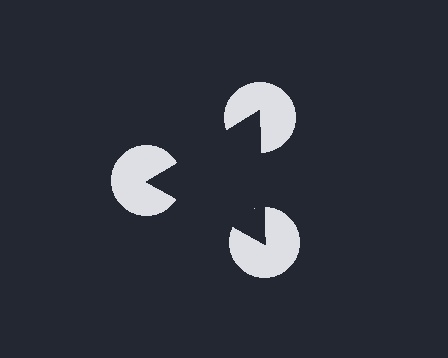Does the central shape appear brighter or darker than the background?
It typically appears slightly darker than the background, even though no actual brightness change is drawn.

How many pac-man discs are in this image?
There are 3 — one at each vertex of the illusory triangle.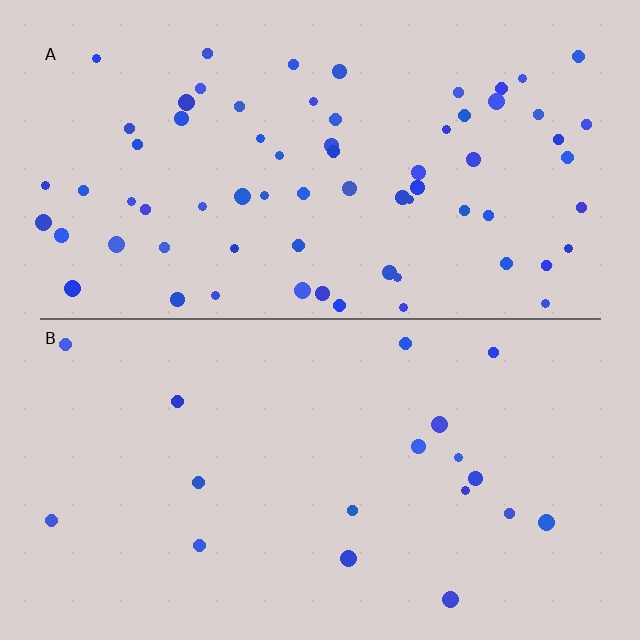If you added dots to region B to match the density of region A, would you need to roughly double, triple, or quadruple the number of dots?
Approximately quadruple.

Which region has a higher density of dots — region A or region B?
A (the top).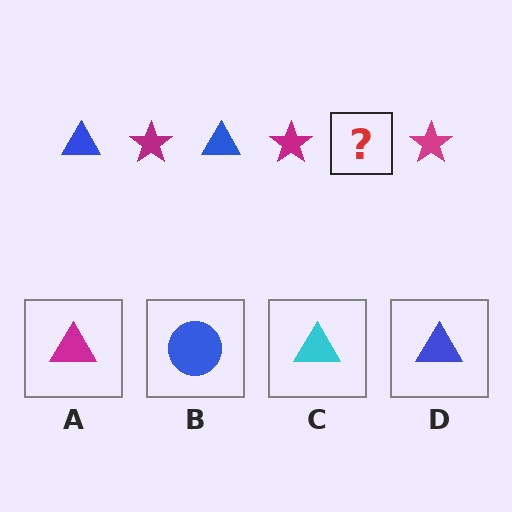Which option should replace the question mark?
Option D.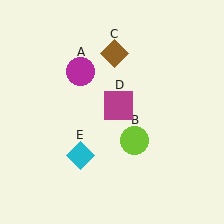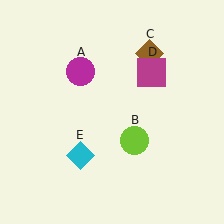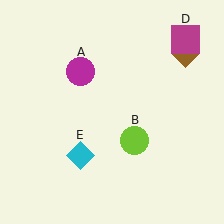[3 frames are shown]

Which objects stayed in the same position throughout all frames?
Magenta circle (object A) and lime circle (object B) and cyan diamond (object E) remained stationary.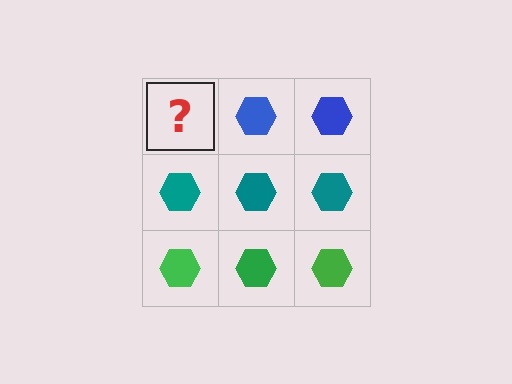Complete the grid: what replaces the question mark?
The question mark should be replaced with a blue hexagon.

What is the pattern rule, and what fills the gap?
The rule is that each row has a consistent color. The gap should be filled with a blue hexagon.